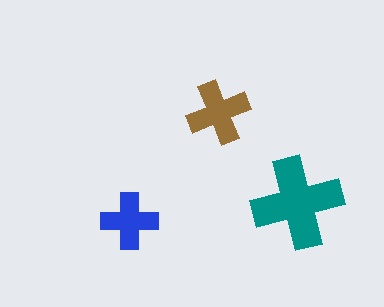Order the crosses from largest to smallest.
the teal one, the brown one, the blue one.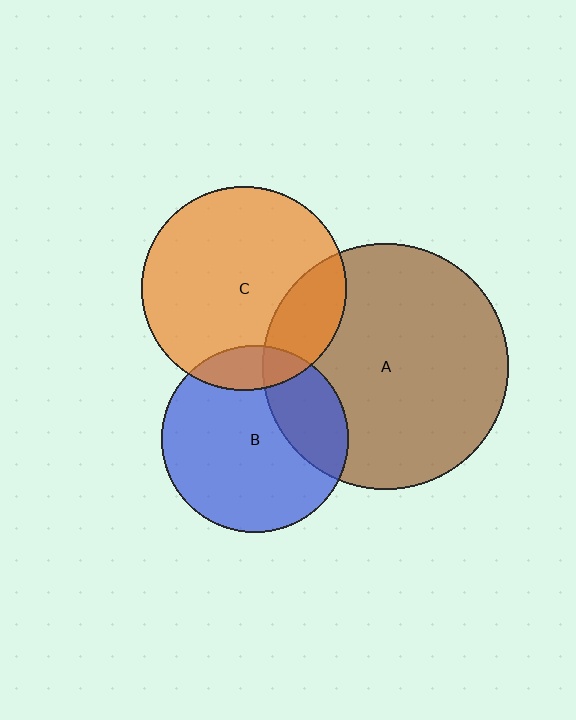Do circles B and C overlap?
Yes.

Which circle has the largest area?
Circle A (brown).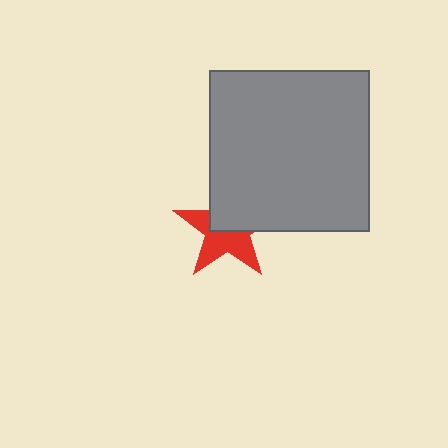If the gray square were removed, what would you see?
You would see the complete red star.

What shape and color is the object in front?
The object in front is a gray square.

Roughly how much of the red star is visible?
About half of it is visible (roughly 54%).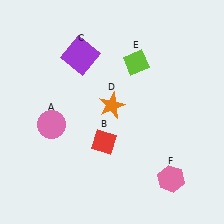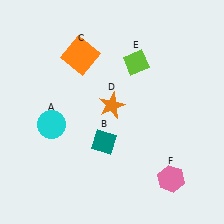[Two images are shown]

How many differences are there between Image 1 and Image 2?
There are 3 differences between the two images.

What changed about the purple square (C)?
In Image 1, C is purple. In Image 2, it changed to orange.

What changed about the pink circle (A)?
In Image 1, A is pink. In Image 2, it changed to cyan.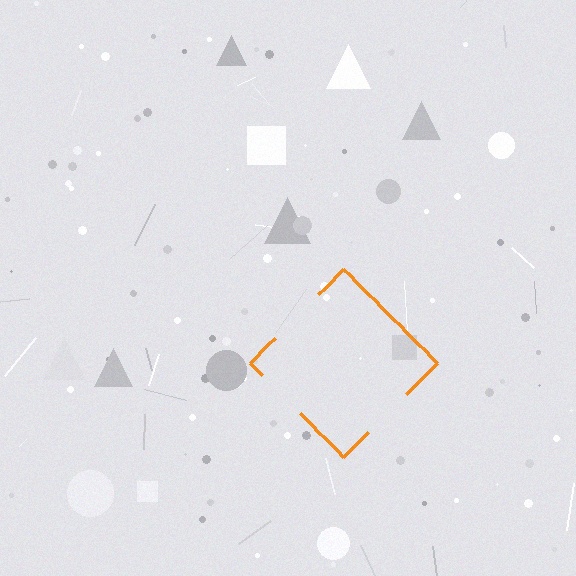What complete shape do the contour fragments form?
The contour fragments form a diamond.